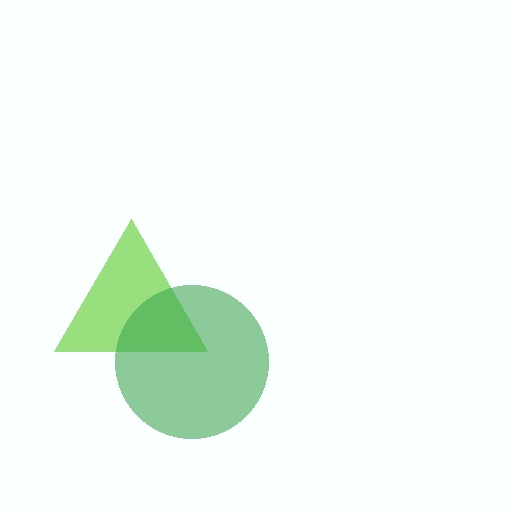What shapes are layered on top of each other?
The layered shapes are: a lime triangle, a green circle.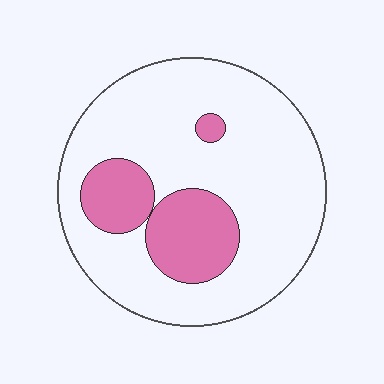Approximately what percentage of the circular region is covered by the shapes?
Approximately 20%.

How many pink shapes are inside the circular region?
3.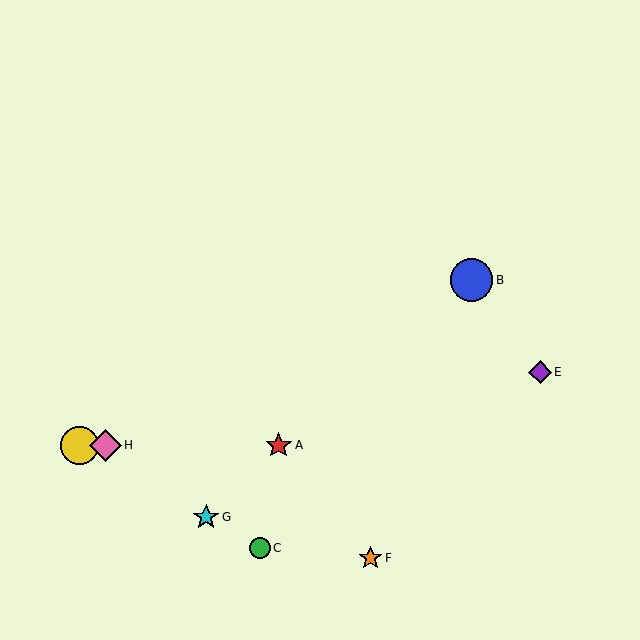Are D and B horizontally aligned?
No, D is at y≈445 and B is at y≈280.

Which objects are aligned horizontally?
Objects A, D, H are aligned horizontally.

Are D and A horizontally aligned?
Yes, both are at y≈445.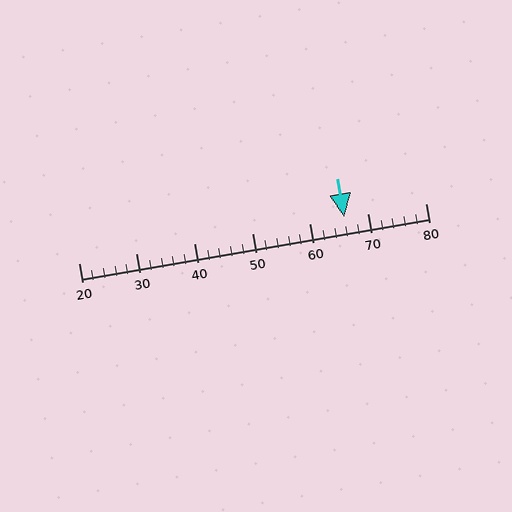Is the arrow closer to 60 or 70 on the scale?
The arrow is closer to 70.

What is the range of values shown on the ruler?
The ruler shows values from 20 to 80.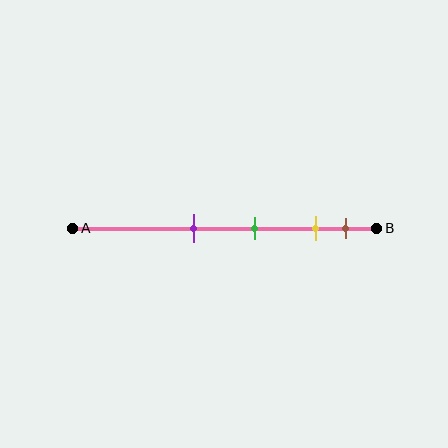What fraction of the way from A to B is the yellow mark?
The yellow mark is approximately 80% (0.8) of the way from A to B.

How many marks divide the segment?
There are 4 marks dividing the segment.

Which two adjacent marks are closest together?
The yellow and brown marks are the closest adjacent pair.